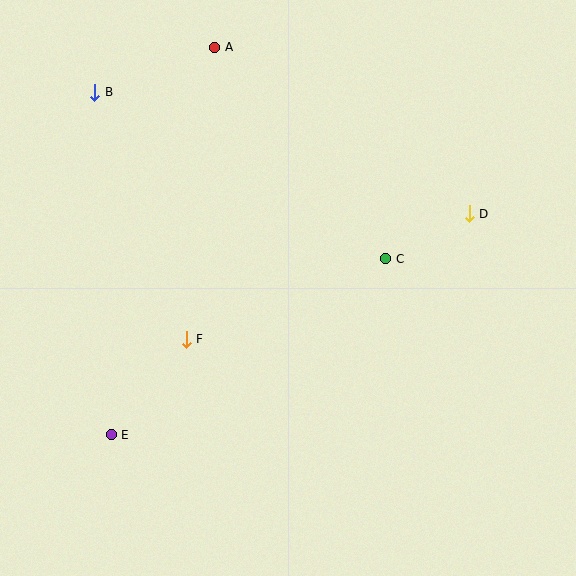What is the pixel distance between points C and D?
The distance between C and D is 95 pixels.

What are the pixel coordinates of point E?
Point E is at (111, 435).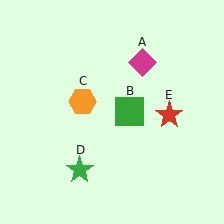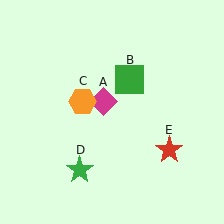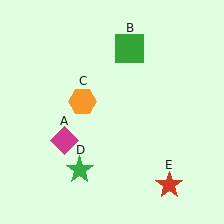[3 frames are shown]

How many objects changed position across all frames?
3 objects changed position: magenta diamond (object A), green square (object B), red star (object E).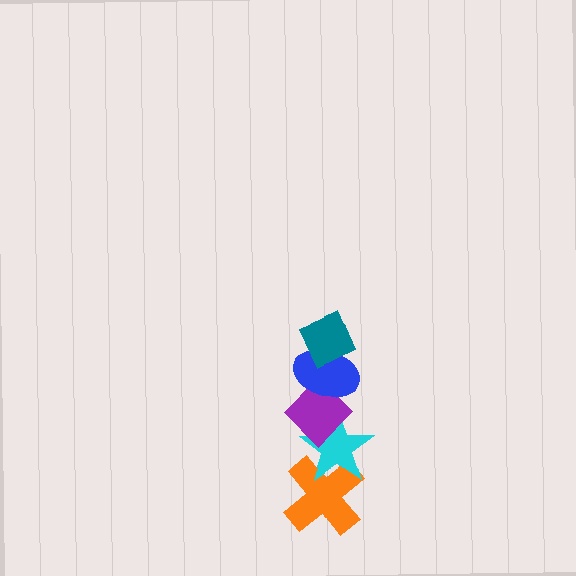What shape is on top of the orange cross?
The cyan star is on top of the orange cross.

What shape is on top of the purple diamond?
The blue ellipse is on top of the purple diamond.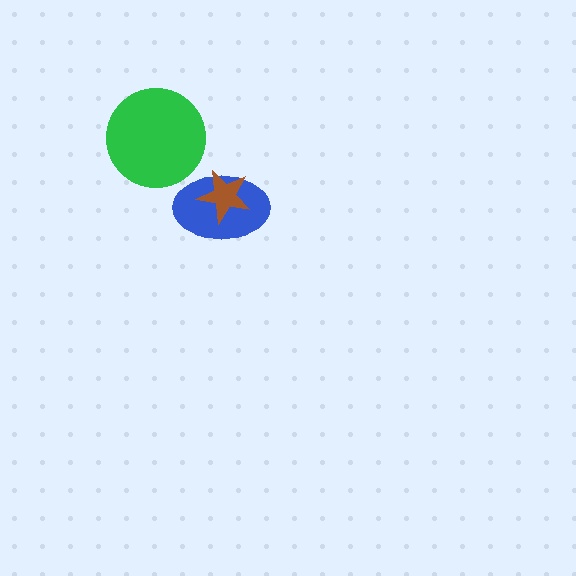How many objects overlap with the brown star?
1 object overlaps with the brown star.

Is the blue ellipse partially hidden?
Yes, it is partially covered by another shape.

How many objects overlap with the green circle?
0 objects overlap with the green circle.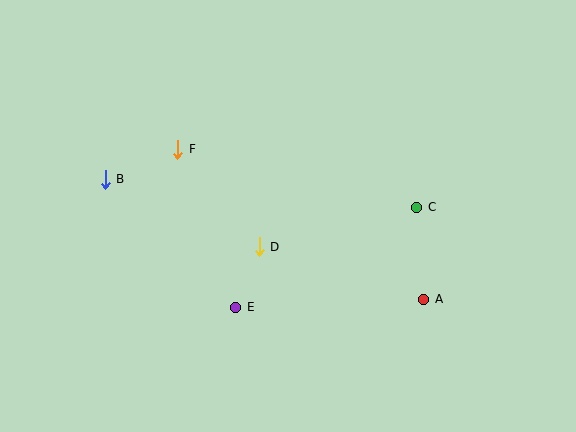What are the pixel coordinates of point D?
Point D is at (259, 247).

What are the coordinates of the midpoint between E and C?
The midpoint between E and C is at (326, 257).